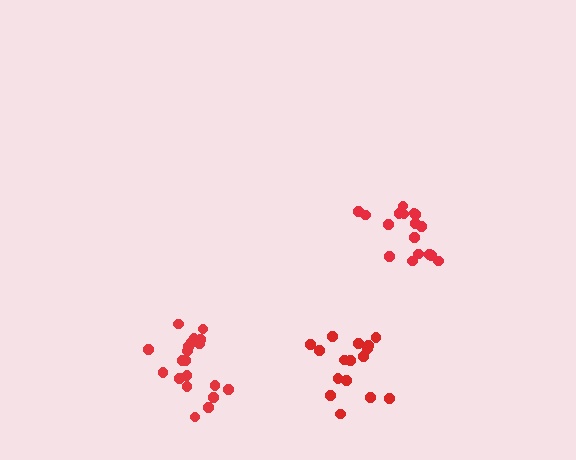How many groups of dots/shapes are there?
There are 3 groups.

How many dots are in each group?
Group 1: 17 dots, Group 2: 20 dots, Group 3: 16 dots (53 total).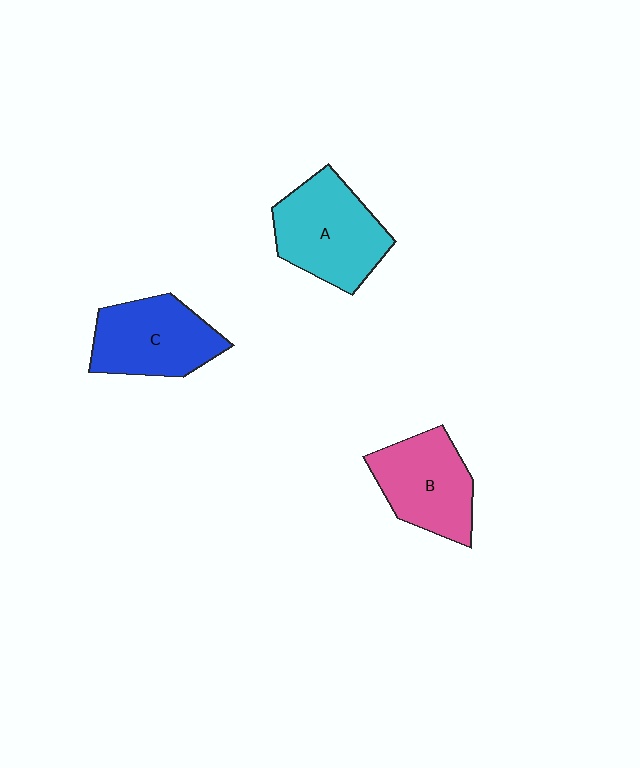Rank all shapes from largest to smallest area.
From largest to smallest: A (cyan), C (blue), B (pink).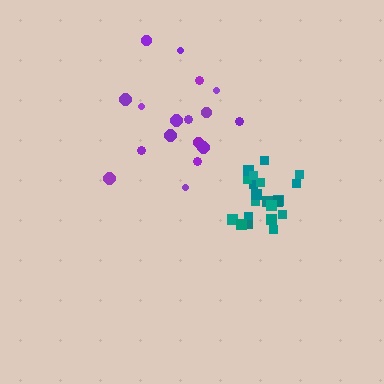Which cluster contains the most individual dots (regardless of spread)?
Teal (22).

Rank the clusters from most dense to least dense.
teal, purple.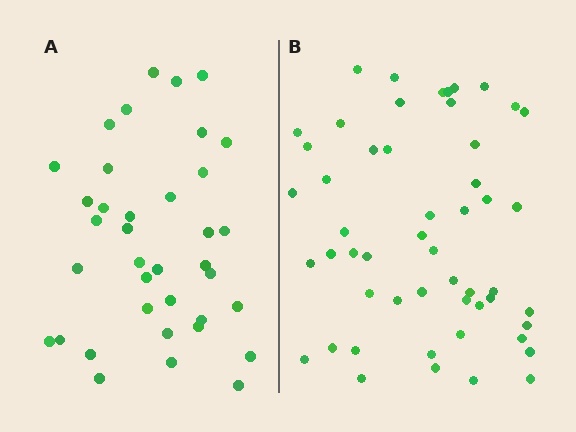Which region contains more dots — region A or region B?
Region B (the right region) has more dots.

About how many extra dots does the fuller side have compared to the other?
Region B has approximately 15 more dots than region A.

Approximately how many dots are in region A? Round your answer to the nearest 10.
About 40 dots. (The exact count is 37, which rounds to 40.)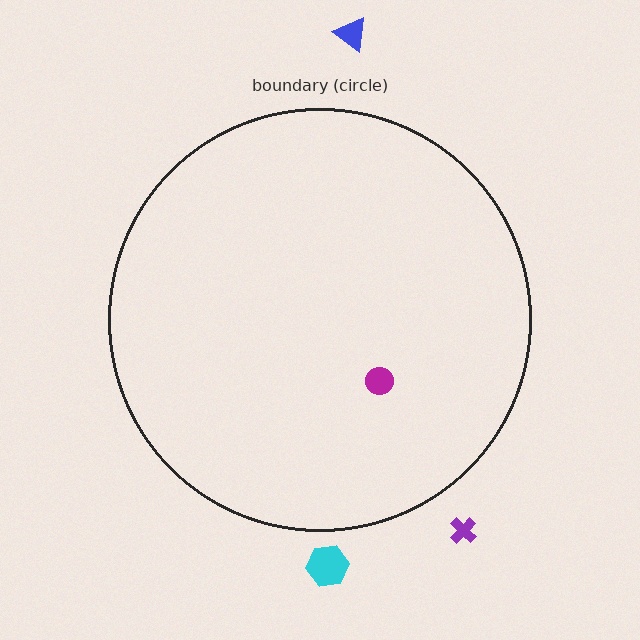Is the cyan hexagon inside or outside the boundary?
Outside.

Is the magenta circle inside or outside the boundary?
Inside.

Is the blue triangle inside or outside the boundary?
Outside.